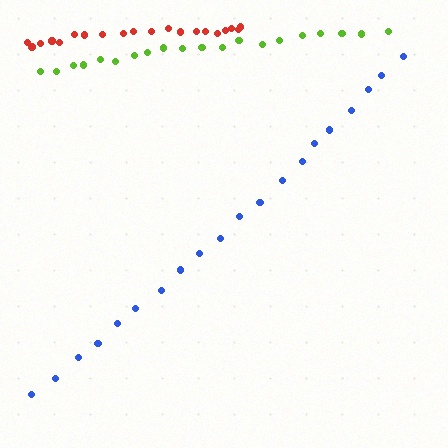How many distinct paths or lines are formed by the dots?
There are 3 distinct paths.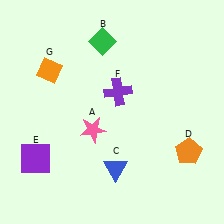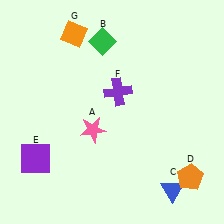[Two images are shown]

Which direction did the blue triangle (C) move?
The blue triangle (C) moved right.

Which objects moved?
The objects that moved are: the blue triangle (C), the orange pentagon (D), the orange diamond (G).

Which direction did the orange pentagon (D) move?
The orange pentagon (D) moved down.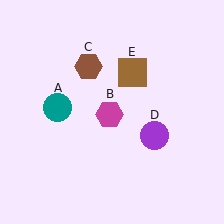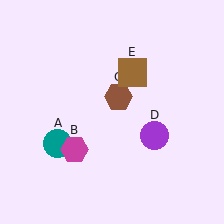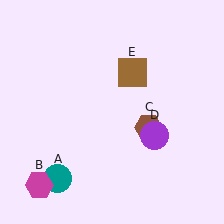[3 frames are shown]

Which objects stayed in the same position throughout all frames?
Purple circle (object D) and brown square (object E) remained stationary.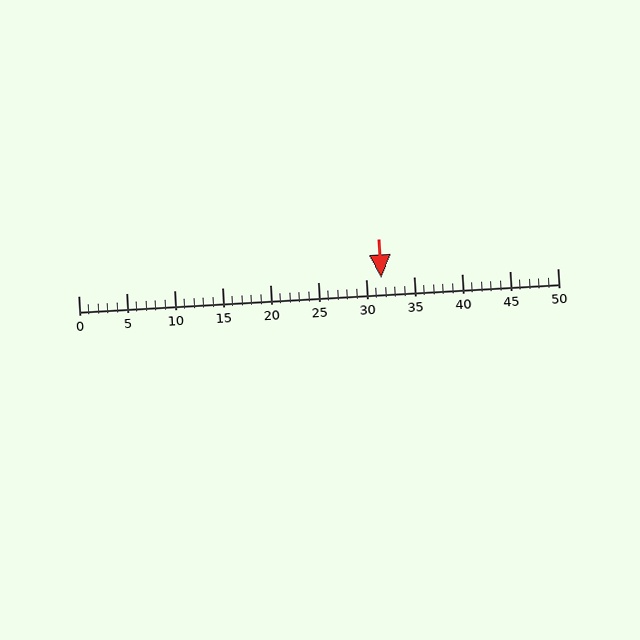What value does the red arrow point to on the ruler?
The red arrow points to approximately 32.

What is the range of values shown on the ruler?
The ruler shows values from 0 to 50.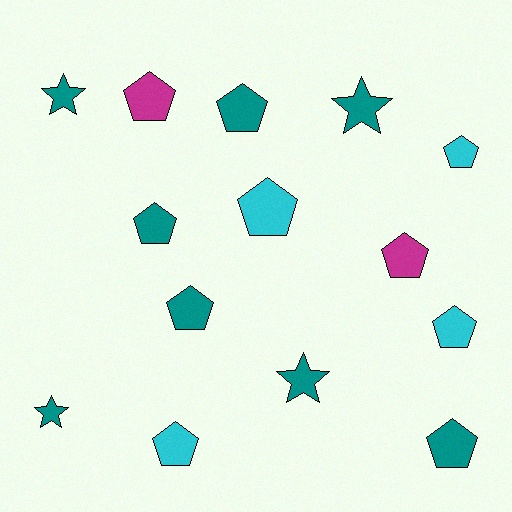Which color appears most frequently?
Teal, with 8 objects.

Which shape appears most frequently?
Pentagon, with 10 objects.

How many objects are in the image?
There are 14 objects.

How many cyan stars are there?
There are no cyan stars.